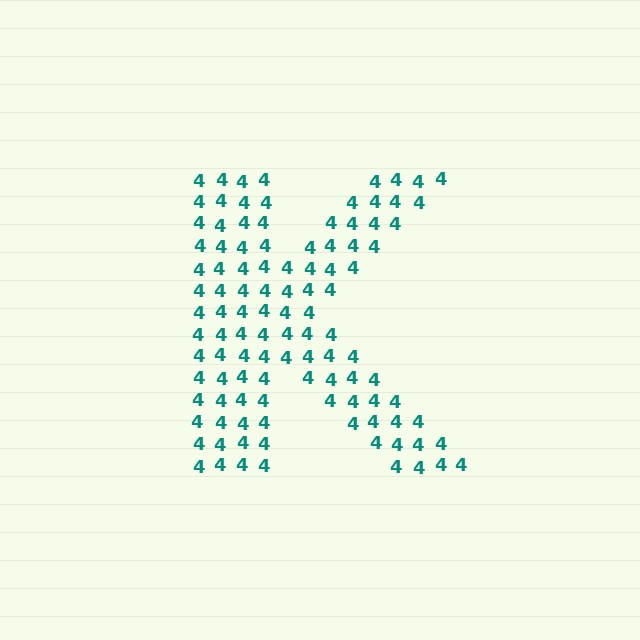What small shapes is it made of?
It is made of small digit 4's.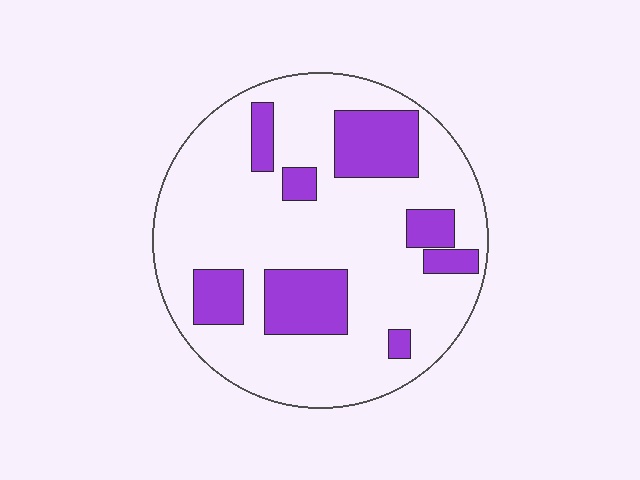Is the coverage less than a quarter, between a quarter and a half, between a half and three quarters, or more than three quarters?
Less than a quarter.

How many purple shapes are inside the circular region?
8.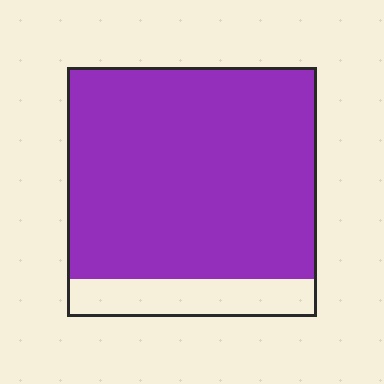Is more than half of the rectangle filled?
Yes.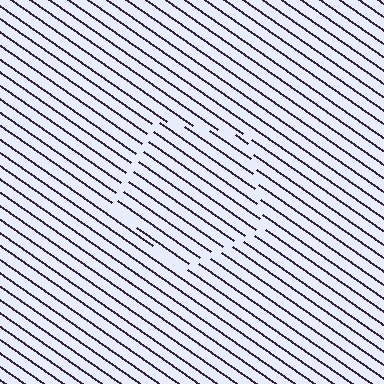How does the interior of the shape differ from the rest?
The interior of the shape contains the same grating, shifted by half a period — the contour is defined by the phase discontinuity where line-ends from the inner and outer gratings abut.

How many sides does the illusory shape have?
5 sides — the line-ends trace a pentagon.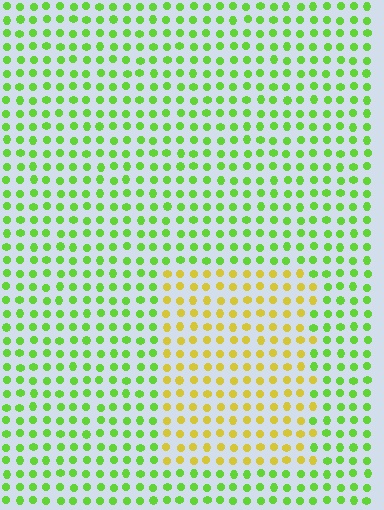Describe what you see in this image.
The image is filled with small lime elements in a uniform arrangement. A rectangle-shaped region is visible where the elements are tinted to a slightly different hue, forming a subtle color boundary.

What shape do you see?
I see a rectangle.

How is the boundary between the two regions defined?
The boundary is defined purely by a slight shift in hue (about 49 degrees). Spacing, size, and orientation are identical on both sides.